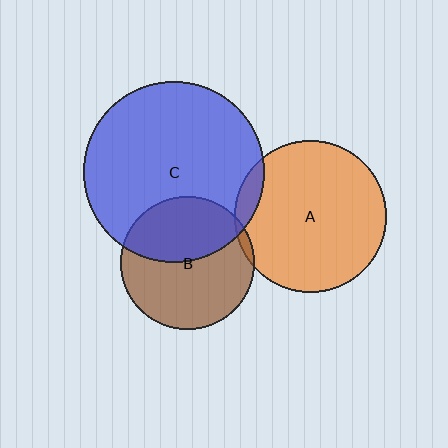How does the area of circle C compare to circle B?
Approximately 1.8 times.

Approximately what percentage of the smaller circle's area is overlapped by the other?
Approximately 40%.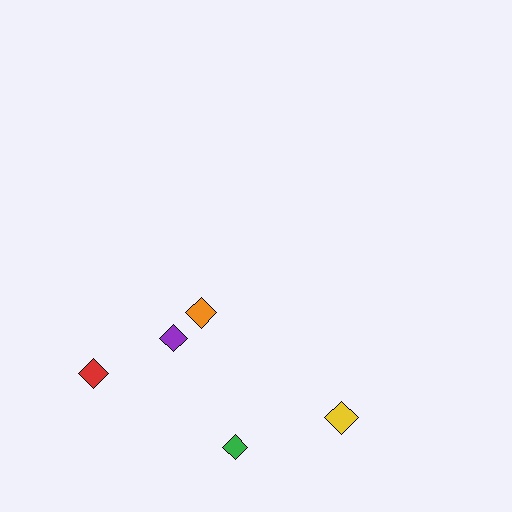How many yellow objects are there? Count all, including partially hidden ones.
There is 1 yellow object.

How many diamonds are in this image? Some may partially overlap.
There are 5 diamonds.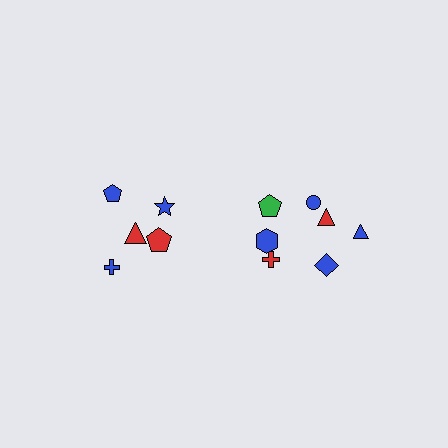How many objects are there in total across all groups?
There are 12 objects.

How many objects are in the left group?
There are 5 objects.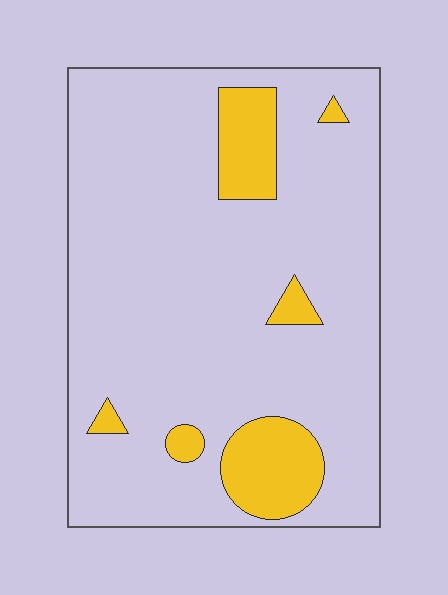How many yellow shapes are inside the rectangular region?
6.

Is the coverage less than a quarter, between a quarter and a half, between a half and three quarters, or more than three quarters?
Less than a quarter.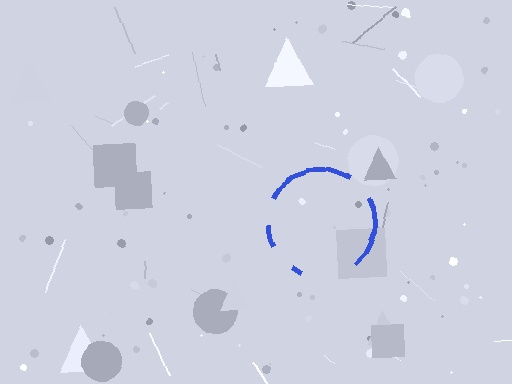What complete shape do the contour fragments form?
The contour fragments form a circle.